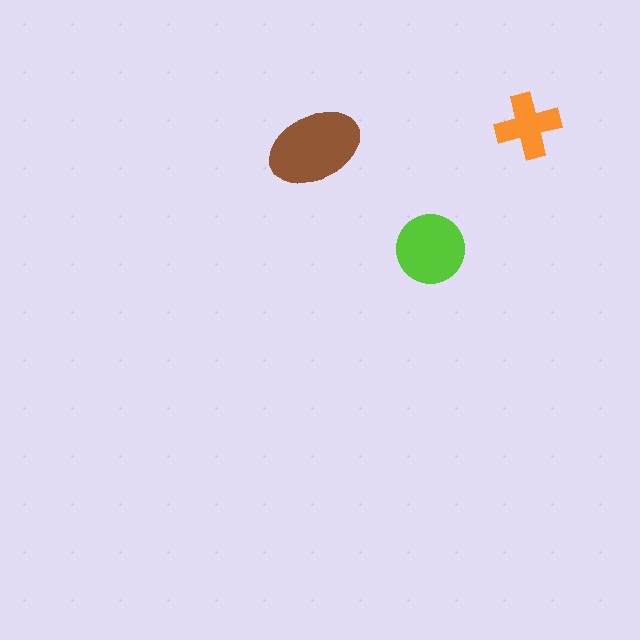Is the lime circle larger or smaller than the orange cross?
Larger.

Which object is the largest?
The brown ellipse.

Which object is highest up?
The orange cross is topmost.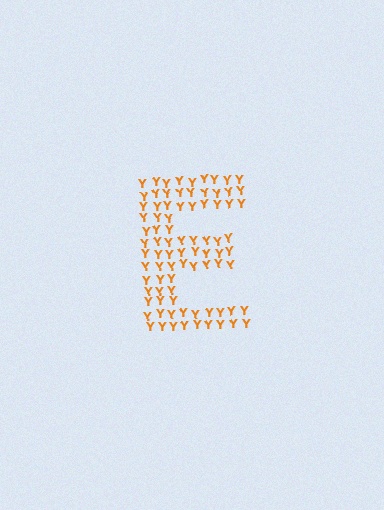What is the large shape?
The large shape is the letter E.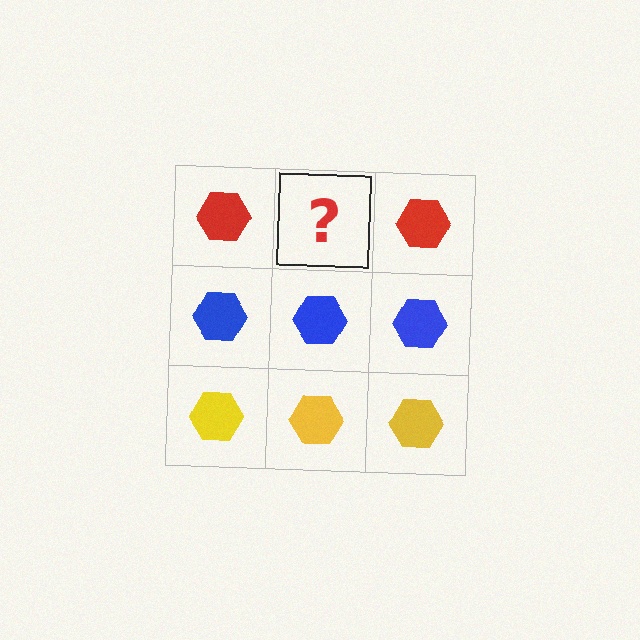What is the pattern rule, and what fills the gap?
The rule is that each row has a consistent color. The gap should be filled with a red hexagon.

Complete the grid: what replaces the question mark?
The question mark should be replaced with a red hexagon.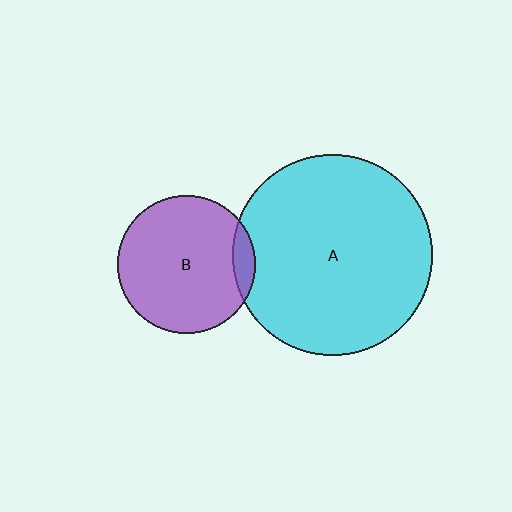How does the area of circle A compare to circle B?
Approximately 2.1 times.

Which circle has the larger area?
Circle A (cyan).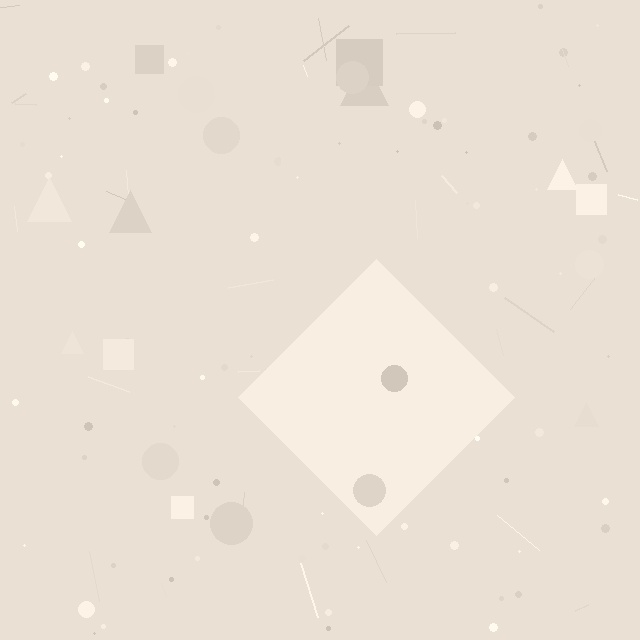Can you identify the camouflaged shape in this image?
The camouflaged shape is a diamond.